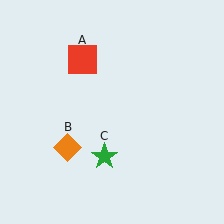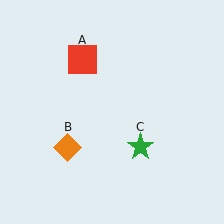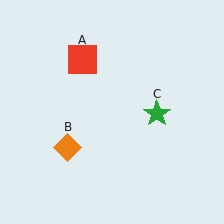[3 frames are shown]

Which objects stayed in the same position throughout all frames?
Red square (object A) and orange diamond (object B) remained stationary.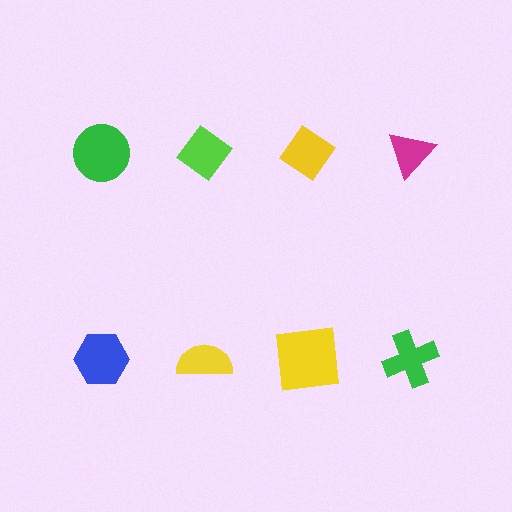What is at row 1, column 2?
A lime diamond.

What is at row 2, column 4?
A green cross.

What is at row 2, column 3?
A yellow square.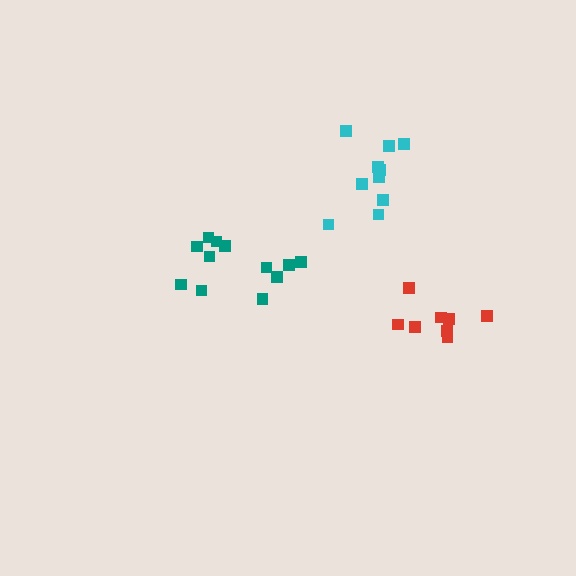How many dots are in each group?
Group 1: 10 dots, Group 2: 12 dots, Group 3: 8 dots (30 total).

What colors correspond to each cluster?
The clusters are colored: cyan, teal, red.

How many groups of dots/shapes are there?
There are 3 groups.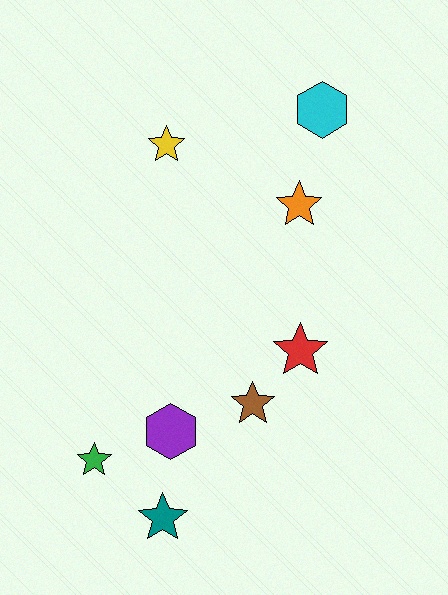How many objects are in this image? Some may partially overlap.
There are 8 objects.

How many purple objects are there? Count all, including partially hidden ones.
There is 1 purple object.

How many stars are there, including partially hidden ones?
There are 6 stars.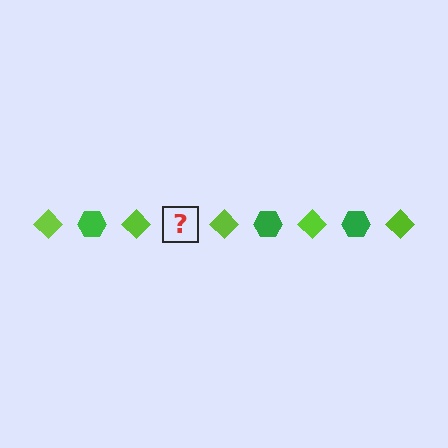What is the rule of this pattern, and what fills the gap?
The rule is that the pattern alternates between lime diamond and green hexagon. The gap should be filled with a green hexagon.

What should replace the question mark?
The question mark should be replaced with a green hexagon.